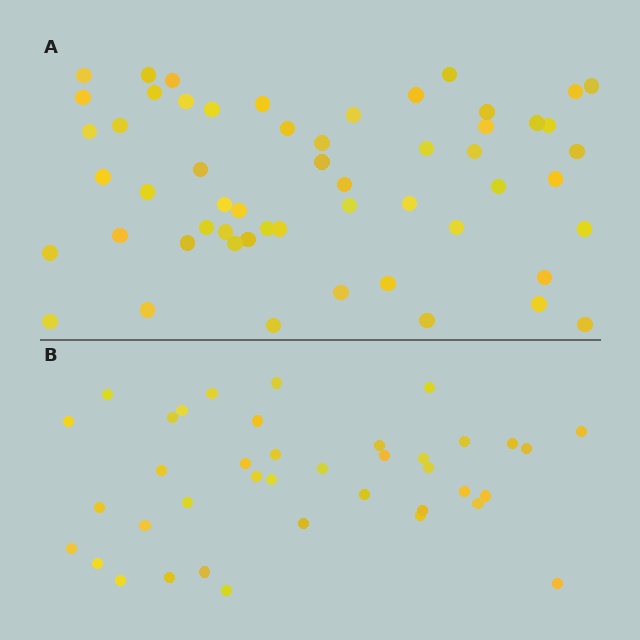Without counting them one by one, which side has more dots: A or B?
Region A (the top region) has more dots.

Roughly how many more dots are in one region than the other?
Region A has approximately 15 more dots than region B.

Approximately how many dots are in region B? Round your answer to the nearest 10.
About 40 dots. (The exact count is 39, which rounds to 40.)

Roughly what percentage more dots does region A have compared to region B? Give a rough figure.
About 40% more.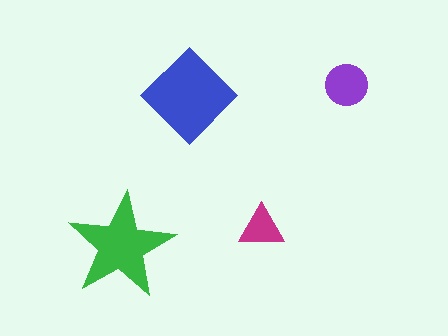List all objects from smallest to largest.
The magenta triangle, the purple circle, the green star, the blue diamond.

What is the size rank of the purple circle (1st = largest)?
3rd.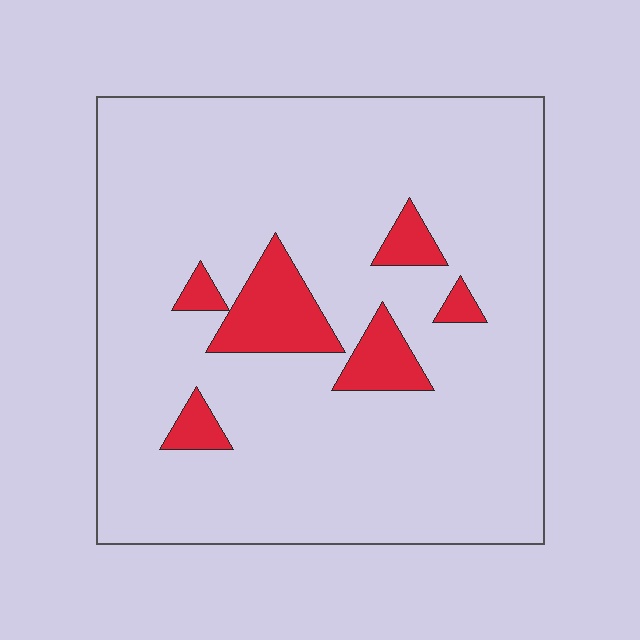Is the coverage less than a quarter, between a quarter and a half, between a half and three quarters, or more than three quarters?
Less than a quarter.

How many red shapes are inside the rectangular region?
6.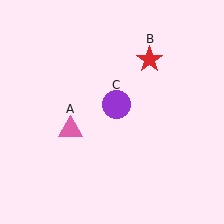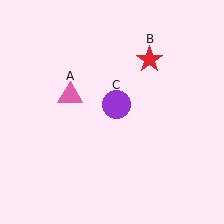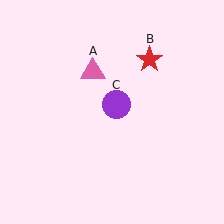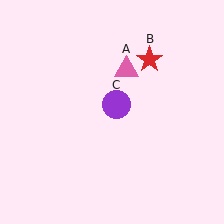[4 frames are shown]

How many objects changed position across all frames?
1 object changed position: pink triangle (object A).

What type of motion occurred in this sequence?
The pink triangle (object A) rotated clockwise around the center of the scene.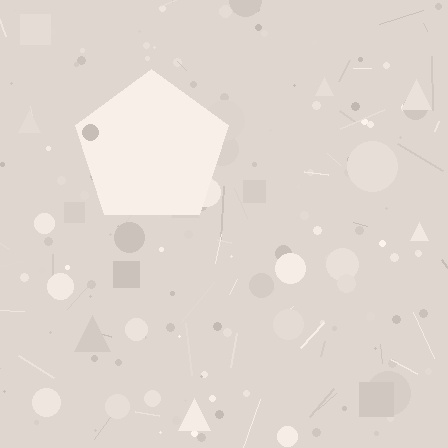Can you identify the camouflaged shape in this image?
The camouflaged shape is a pentagon.